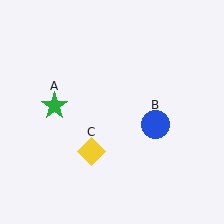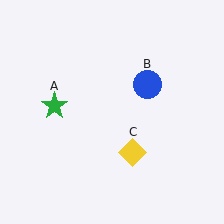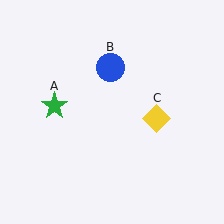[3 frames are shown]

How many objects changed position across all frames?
2 objects changed position: blue circle (object B), yellow diamond (object C).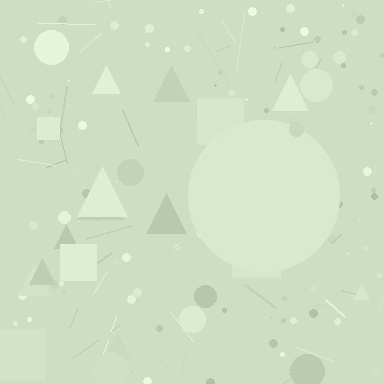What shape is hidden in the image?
A circle is hidden in the image.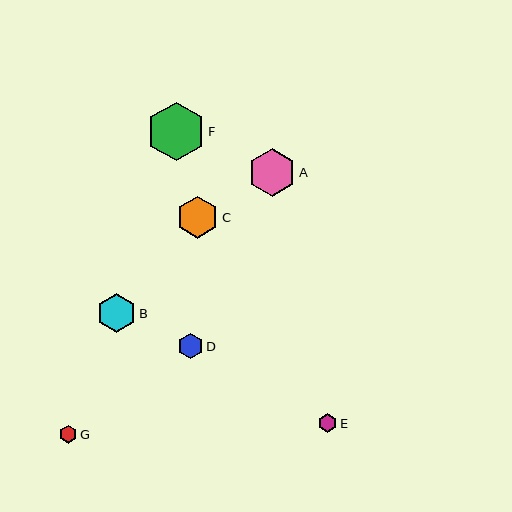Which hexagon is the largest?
Hexagon F is the largest with a size of approximately 58 pixels.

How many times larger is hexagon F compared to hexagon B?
Hexagon F is approximately 1.5 times the size of hexagon B.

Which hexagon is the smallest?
Hexagon G is the smallest with a size of approximately 18 pixels.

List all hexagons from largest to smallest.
From largest to smallest: F, A, C, B, D, E, G.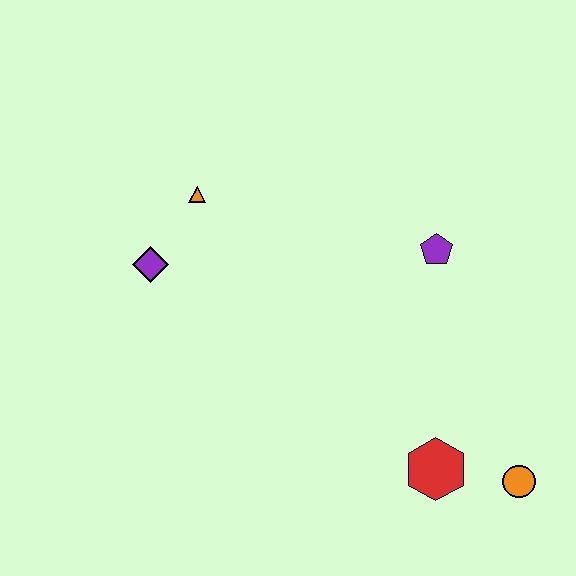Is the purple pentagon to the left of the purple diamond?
No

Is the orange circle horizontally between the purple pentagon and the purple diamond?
No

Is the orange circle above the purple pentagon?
No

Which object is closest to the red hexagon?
The orange circle is closest to the red hexagon.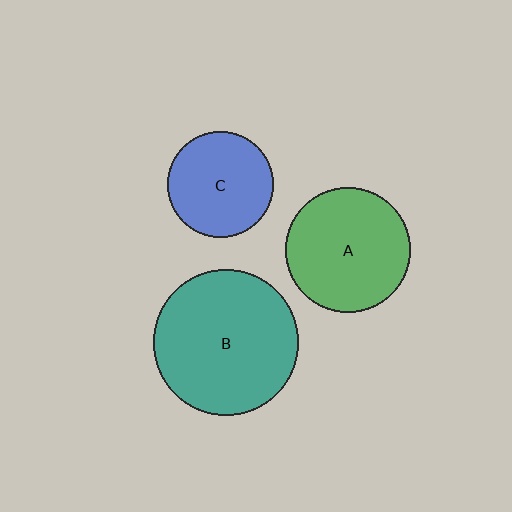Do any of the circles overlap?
No, none of the circles overlap.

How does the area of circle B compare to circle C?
Approximately 1.9 times.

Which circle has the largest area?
Circle B (teal).